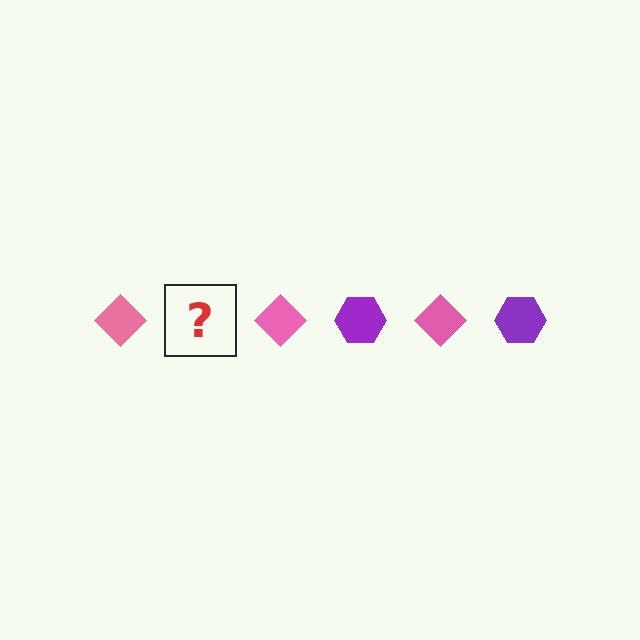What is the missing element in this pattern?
The missing element is a purple hexagon.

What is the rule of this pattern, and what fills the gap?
The rule is that the pattern alternates between pink diamond and purple hexagon. The gap should be filled with a purple hexagon.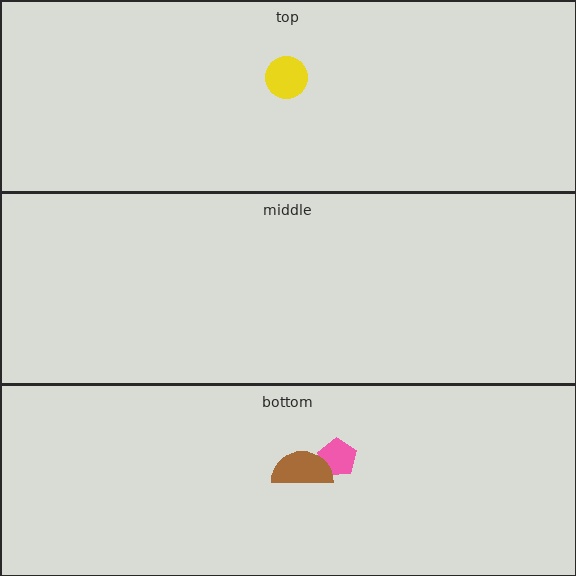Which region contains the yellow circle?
The top region.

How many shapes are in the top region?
1.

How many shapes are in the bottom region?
2.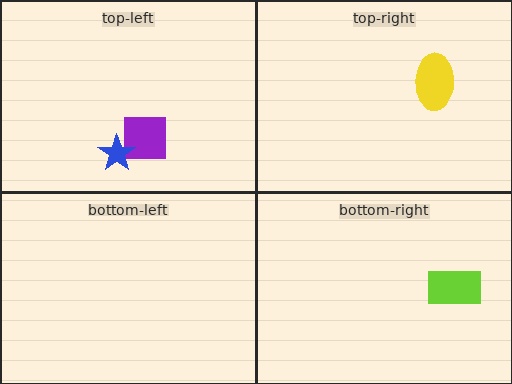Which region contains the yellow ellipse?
The top-right region.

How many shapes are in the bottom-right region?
1.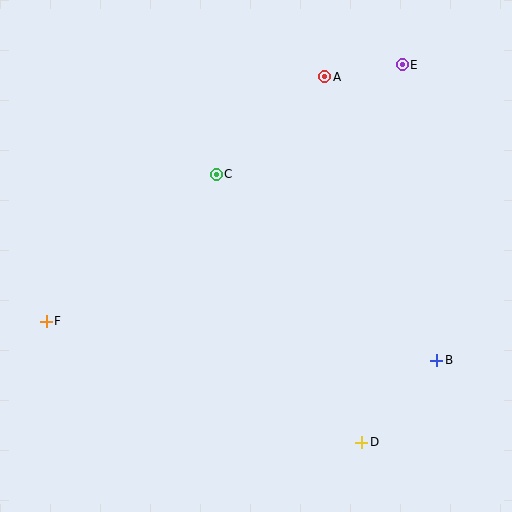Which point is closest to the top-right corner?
Point E is closest to the top-right corner.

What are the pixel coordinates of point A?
Point A is at (325, 77).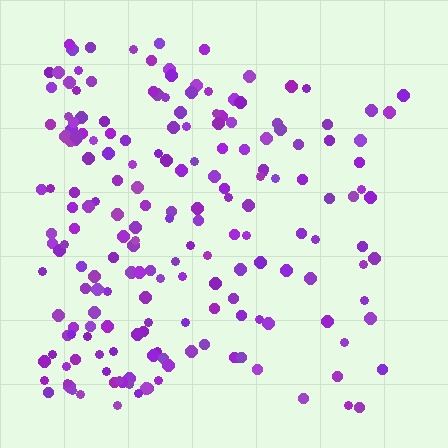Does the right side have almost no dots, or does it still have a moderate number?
Still a moderate number, just noticeably fewer than the left.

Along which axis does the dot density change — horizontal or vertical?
Horizontal.